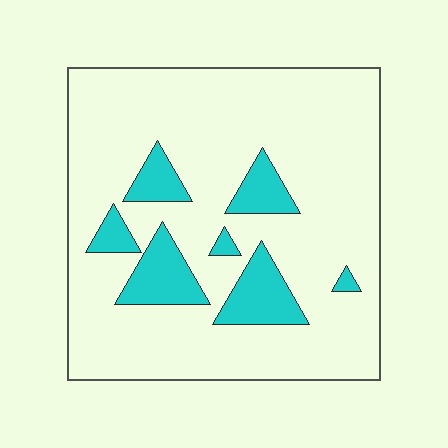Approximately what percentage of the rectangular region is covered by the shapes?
Approximately 15%.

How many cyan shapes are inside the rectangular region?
7.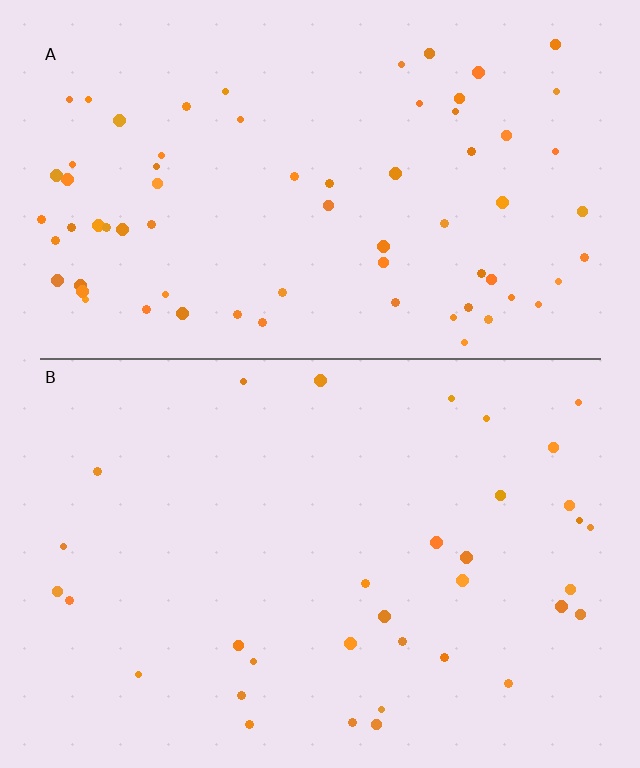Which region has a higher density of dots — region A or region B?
A (the top).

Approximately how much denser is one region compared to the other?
Approximately 2.1× — region A over region B.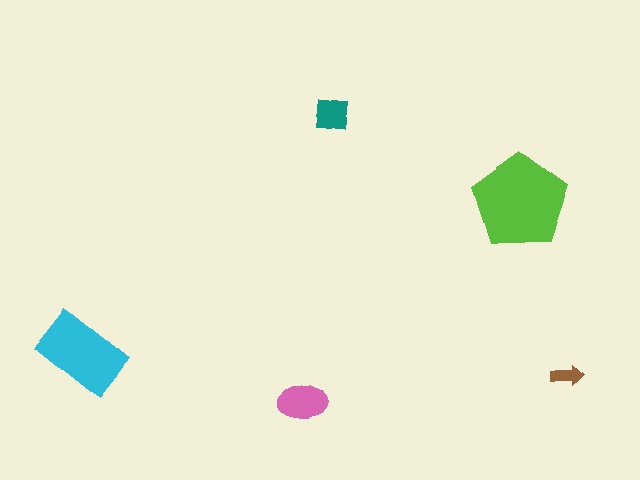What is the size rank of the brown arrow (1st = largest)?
5th.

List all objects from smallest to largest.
The brown arrow, the teal square, the pink ellipse, the cyan rectangle, the lime pentagon.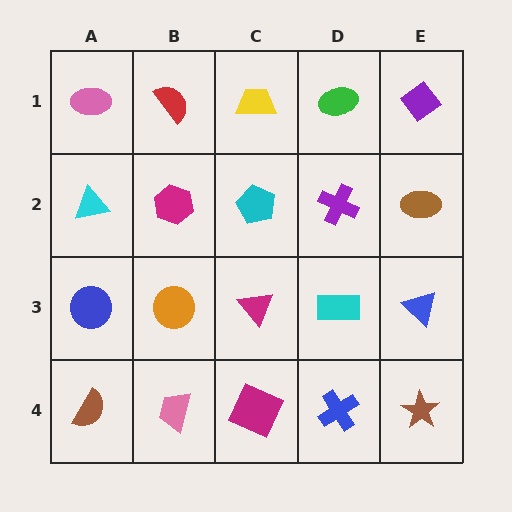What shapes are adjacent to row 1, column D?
A purple cross (row 2, column D), a yellow trapezoid (row 1, column C), a purple diamond (row 1, column E).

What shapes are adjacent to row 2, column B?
A red semicircle (row 1, column B), an orange circle (row 3, column B), a cyan triangle (row 2, column A), a cyan pentagon (row 2, column C).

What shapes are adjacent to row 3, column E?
A brown ellipse (row 2, column E), a brown star (row 4, column E), a cyan rectangle (row 3, column D).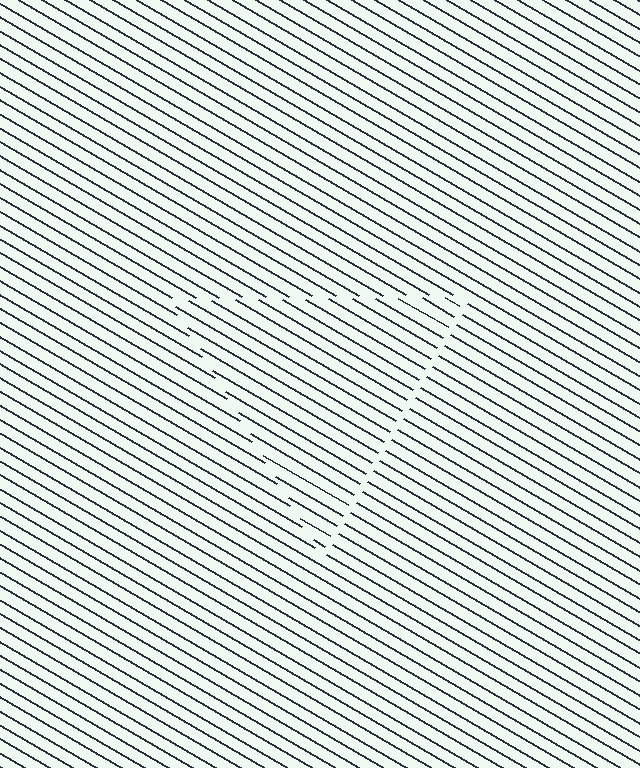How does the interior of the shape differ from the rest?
The interior of the shape contains the same grating, shifted by half a period — the contour is defined by the phase discontinuity where line-ends from the inner and outer gratings abut.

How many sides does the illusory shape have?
3 sides — the line-ends trace a triangle.